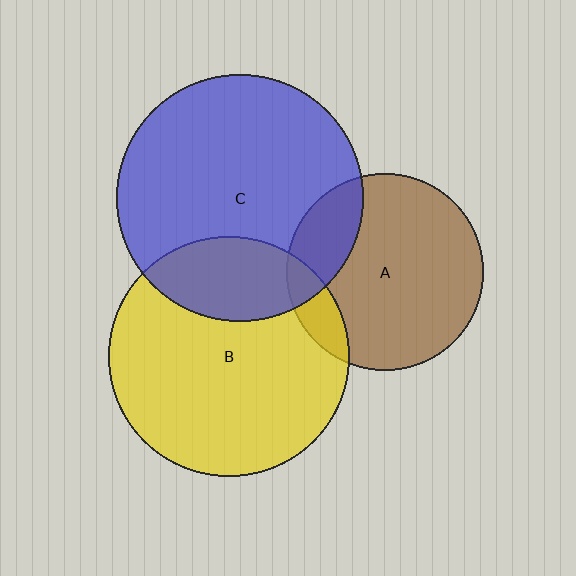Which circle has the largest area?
Circle C (blue).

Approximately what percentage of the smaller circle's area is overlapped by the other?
Approximately 20%.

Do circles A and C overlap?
Yes.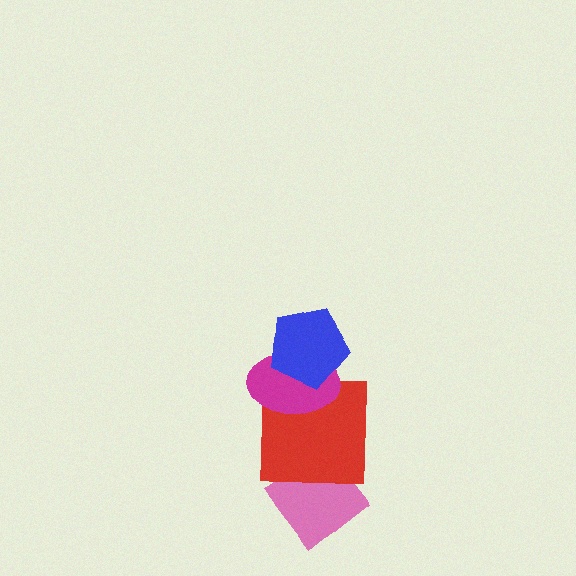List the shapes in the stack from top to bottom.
From top to bottom: the blue pentagon, the magenta ellipse, the red square, the pink diamond.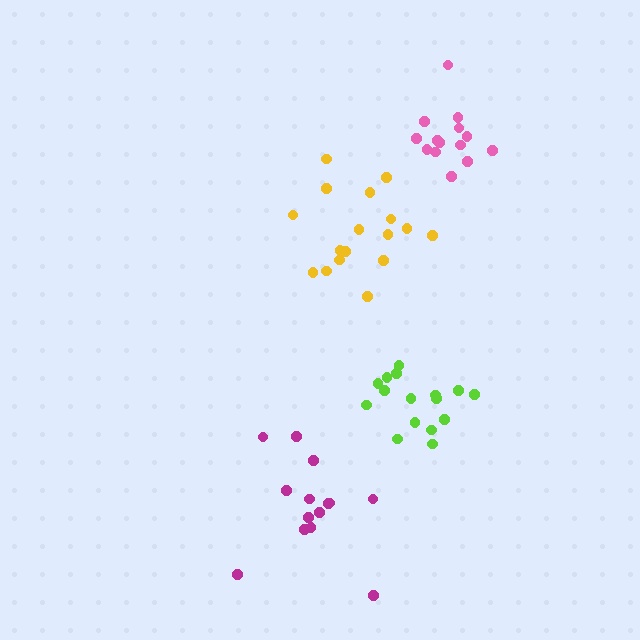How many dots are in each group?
Group 1: 17 dots, Group 2: 16 dots, Group 3: 14 dots, Group 4: 14 dots (61 total).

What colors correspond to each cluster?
The clusters are colored: yellow, lime, pink, magenta.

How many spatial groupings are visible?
There are 4 spatial groupings.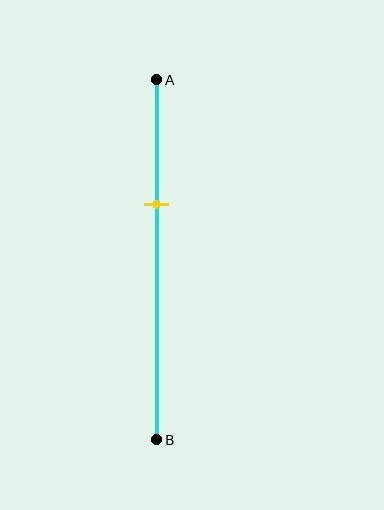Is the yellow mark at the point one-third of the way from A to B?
Yes, the mark is approximately at the one-third point.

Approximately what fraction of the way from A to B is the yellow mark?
The yellow mark is approximately 35% of the way from A to B.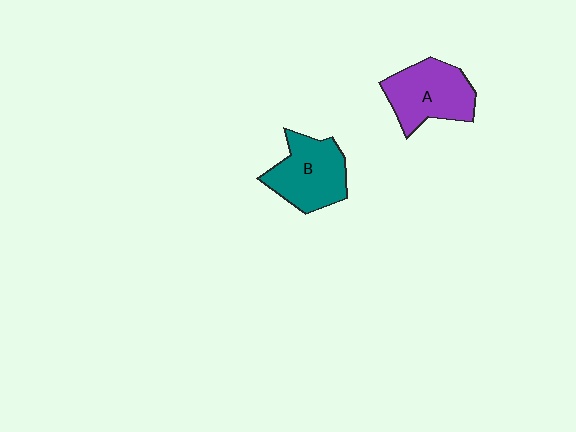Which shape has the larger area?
Shape A (purple).